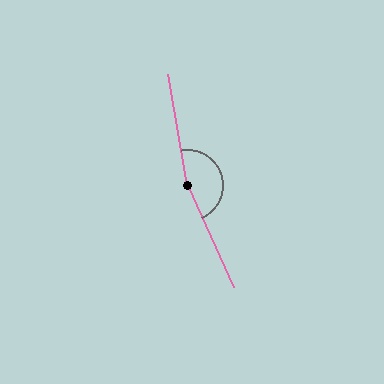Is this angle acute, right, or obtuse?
It is obtuse.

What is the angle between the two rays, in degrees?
Approximately 165 degrees.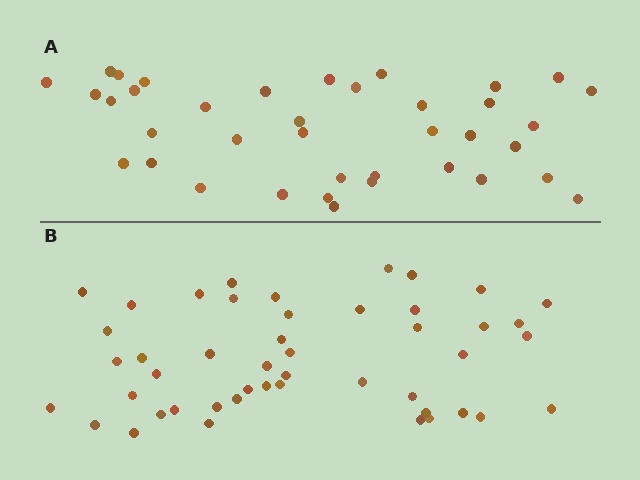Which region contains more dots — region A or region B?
Region B (the bottom region) has more dots.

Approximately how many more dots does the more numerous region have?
Region B has roughly 8 or so more dots than region A.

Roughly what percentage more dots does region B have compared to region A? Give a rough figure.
About 25% more.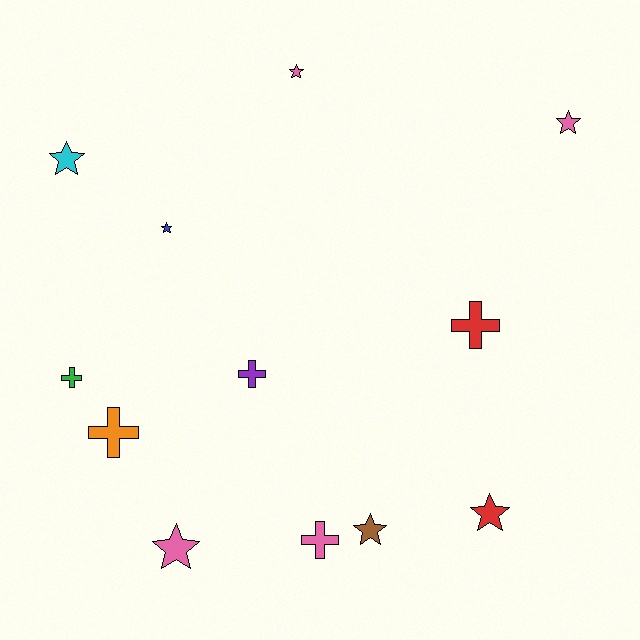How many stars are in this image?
There are 7 stars.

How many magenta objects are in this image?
There are no magenta objects.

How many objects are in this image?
There are 12 objects.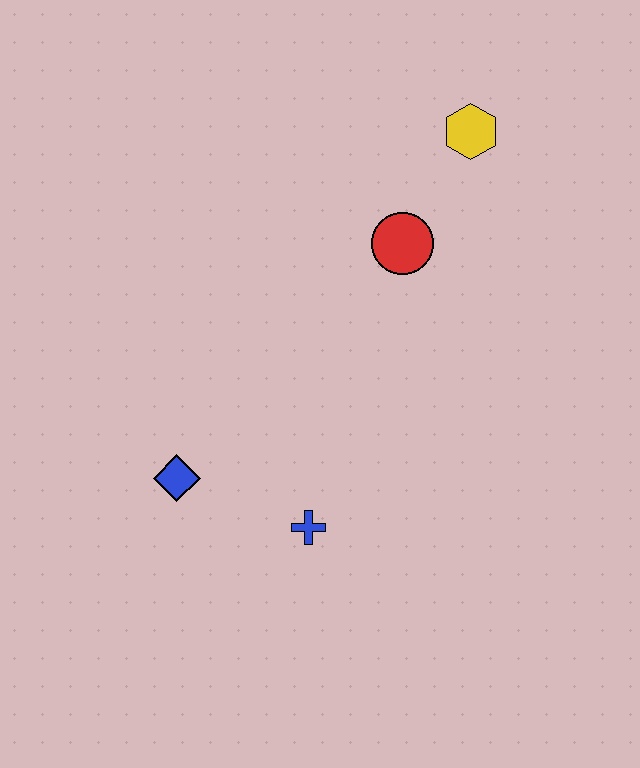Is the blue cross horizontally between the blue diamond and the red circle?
Yes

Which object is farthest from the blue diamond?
The yellow hexagon is farthest from the blue diamond.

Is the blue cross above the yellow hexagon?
No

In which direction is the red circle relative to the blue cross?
The red circle is above the blue cross.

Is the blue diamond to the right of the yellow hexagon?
No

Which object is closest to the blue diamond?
The blue cross is closest to the blue diamond.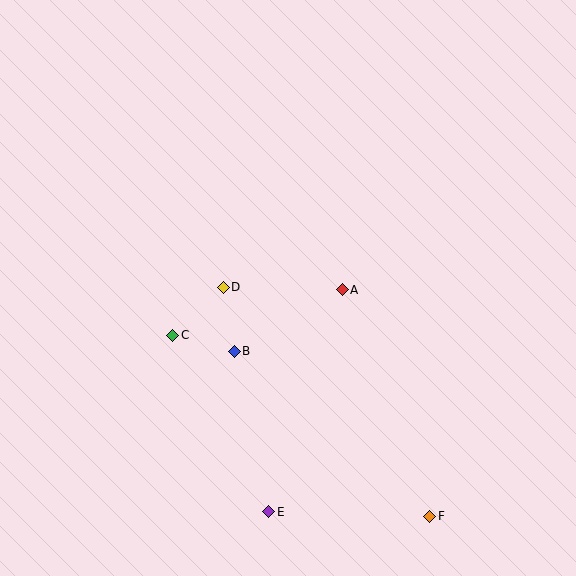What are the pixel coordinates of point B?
Point B is at (234, 351).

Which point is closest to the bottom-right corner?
Point F is closest to the bottom-right corner.